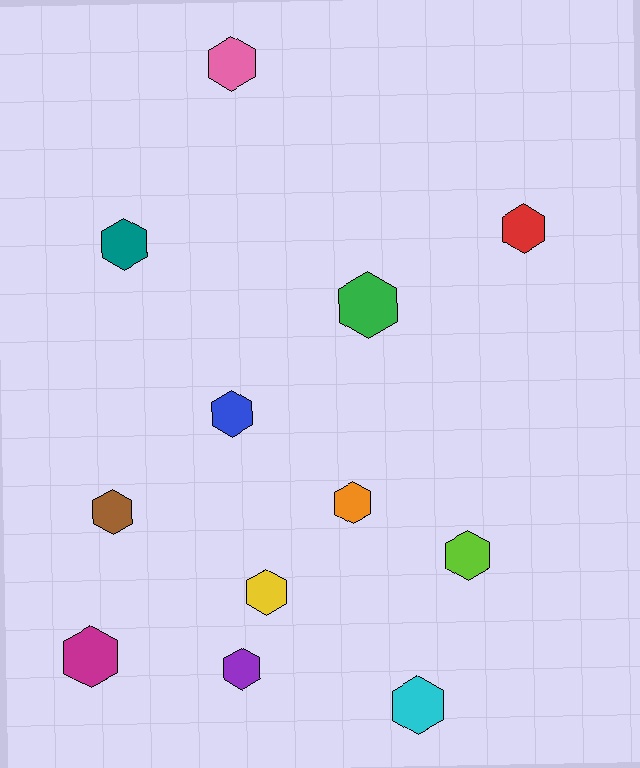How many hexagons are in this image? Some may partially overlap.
There are 12 hexagons.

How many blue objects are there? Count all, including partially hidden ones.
There is 1 blue object.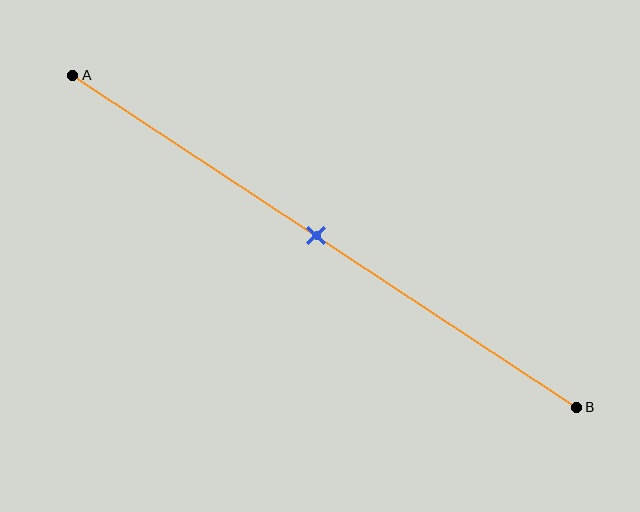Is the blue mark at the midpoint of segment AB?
Yes, the mark is approximately at the midpoint.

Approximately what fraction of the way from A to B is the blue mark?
The blue mark is approximately 50% of the way from A to B.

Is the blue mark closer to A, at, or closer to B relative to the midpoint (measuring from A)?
The blue mark is approximately at the midpoint of segment AB.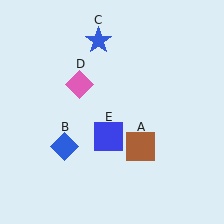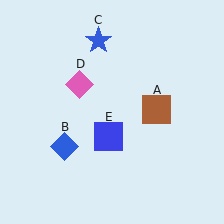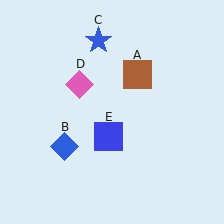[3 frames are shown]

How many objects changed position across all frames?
1 object changed position: brown square (object A).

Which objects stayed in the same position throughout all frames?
Blue diamond (object B) and blue star (object C) and pink diamond (object D) and blue square (object E) remained stationary.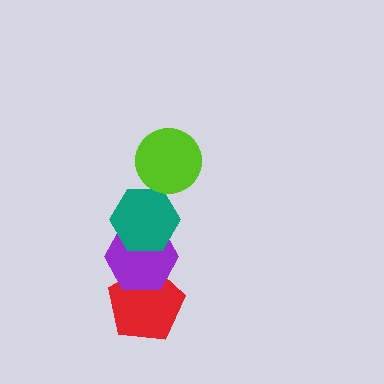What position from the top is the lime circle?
The lime circle is 1st from the top.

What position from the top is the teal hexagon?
The teal hexagon is 2nd from the top.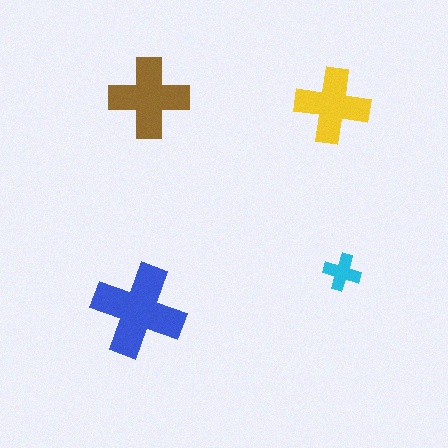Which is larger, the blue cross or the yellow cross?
The blue one.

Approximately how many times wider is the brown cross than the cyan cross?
About 2 times wider.